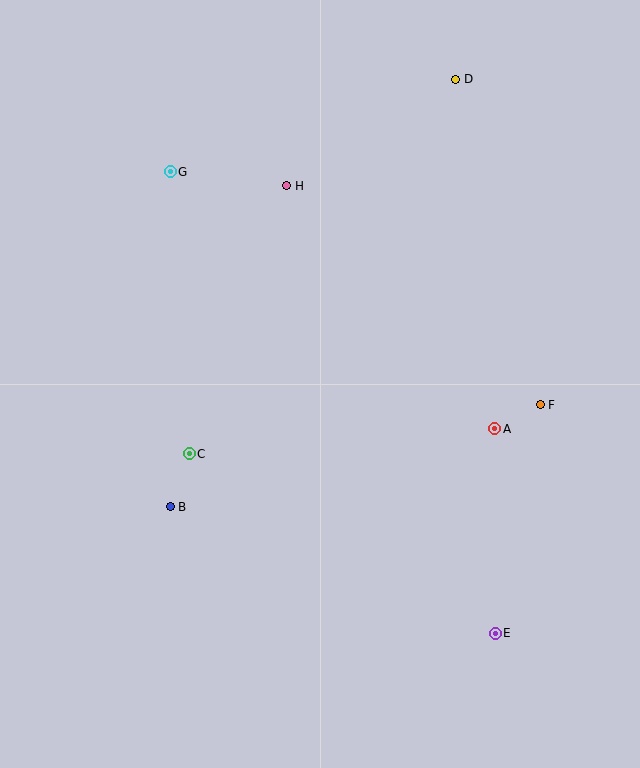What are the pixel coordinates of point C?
Point C is at (189, 454).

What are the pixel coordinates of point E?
Point E is at (495, 633).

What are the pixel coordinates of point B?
Point B is at (170, 507).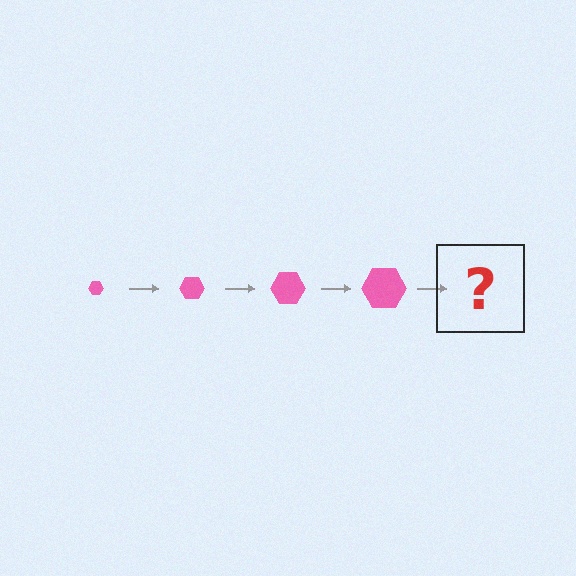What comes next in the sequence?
The next element should be a pink hexagon, larger than the previous one.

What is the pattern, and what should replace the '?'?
The pattern is that the hexagon gets progressively larger each step. The '?' should be a pink hexagon, larger than the previous one.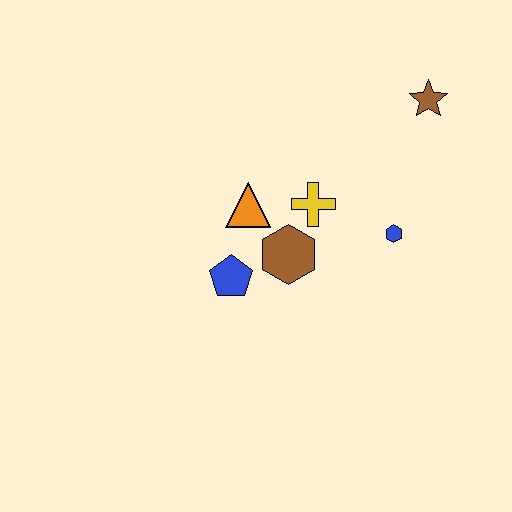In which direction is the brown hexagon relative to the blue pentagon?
The brown hexagon is to the right of the blue pentagon.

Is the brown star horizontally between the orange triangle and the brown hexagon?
No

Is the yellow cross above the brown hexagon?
Yes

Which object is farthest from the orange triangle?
The brown star is farthest from the orange triangle.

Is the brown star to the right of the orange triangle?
Yes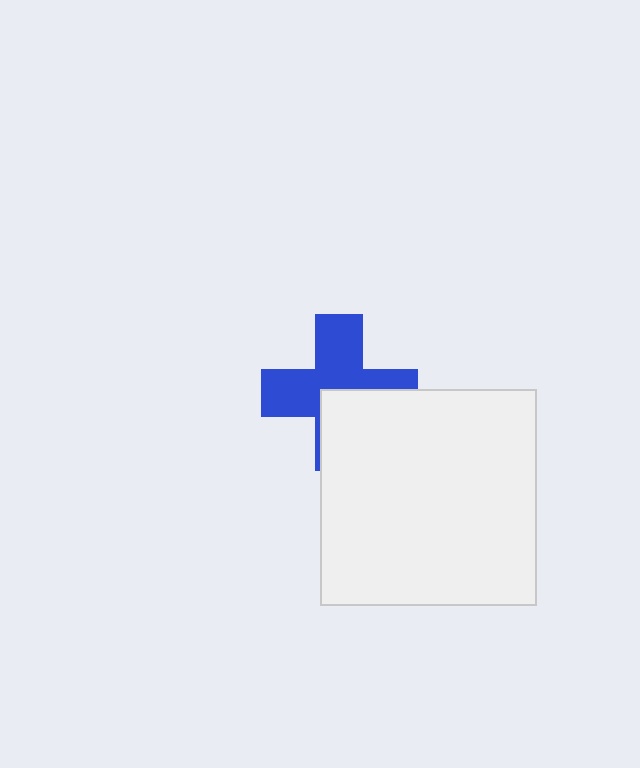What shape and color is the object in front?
The object in front is a white square.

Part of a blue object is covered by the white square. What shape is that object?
It is a cross.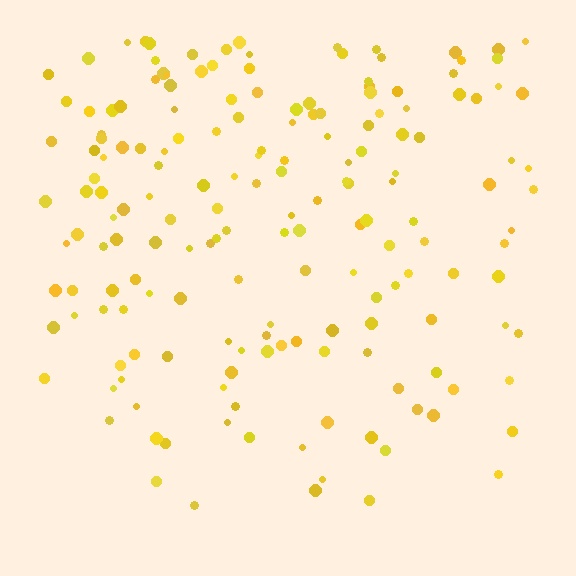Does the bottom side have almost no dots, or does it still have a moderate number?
Still a moderate number, just noticeably fewer than the top.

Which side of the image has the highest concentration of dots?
The top.